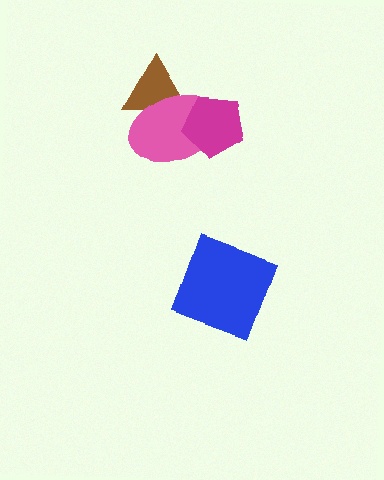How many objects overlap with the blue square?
0 objects overlap with the blue square.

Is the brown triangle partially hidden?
Yes, it is partially covered by another shape.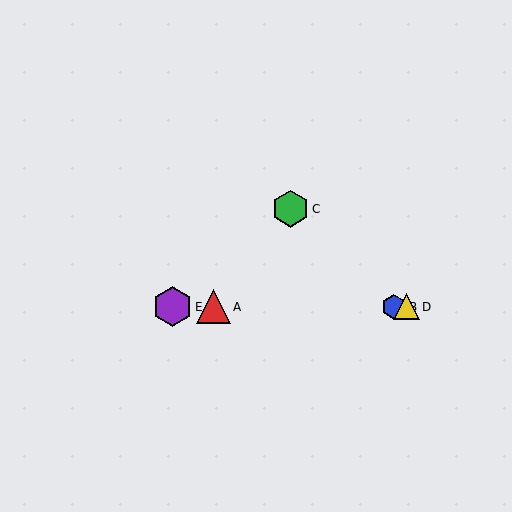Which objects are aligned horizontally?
Objects A, B, D, E are aligned horizontally.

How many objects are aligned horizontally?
4 objects (A, B, D, E) are aligned horizontally.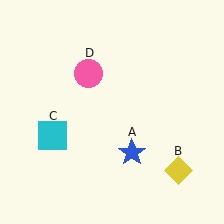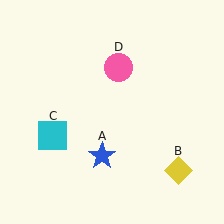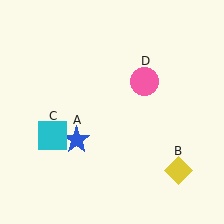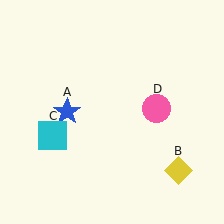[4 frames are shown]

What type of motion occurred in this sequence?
The blue star (object A), pink circle (object D) rotated clockwise around the center of the scene.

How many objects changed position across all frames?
2 objects changed position: blue star (object A), pink circle (object D).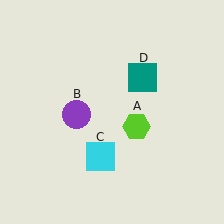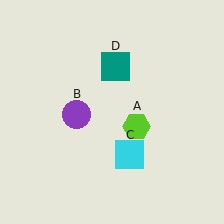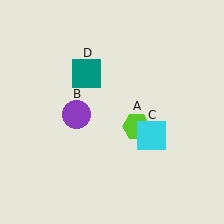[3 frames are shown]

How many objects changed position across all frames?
2 objects changed position: cyan square (object C), teal square (object D).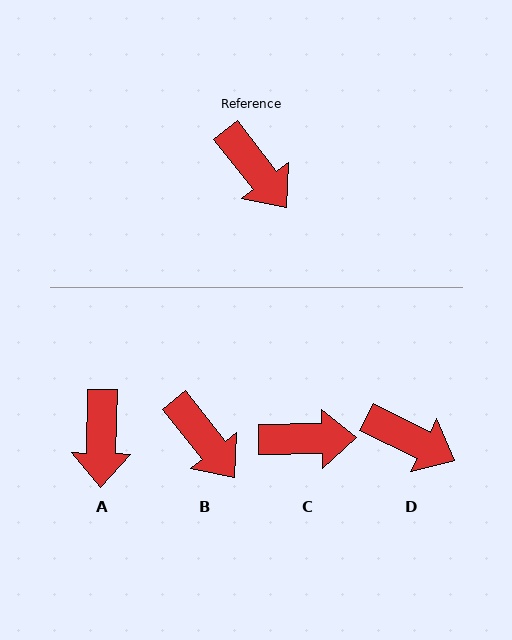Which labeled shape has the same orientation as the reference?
B.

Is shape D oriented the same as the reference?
No, it is off by about 25 degrees.